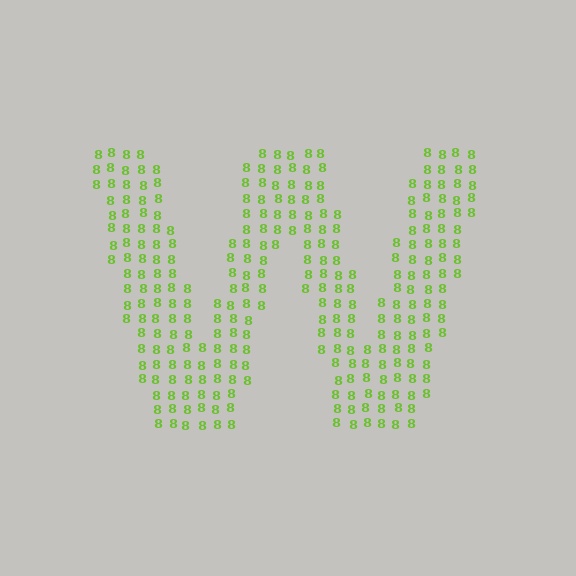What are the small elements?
The small elements are digit 8's.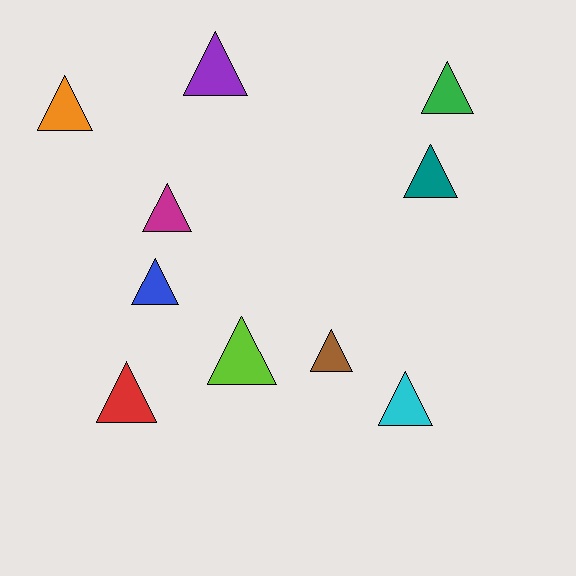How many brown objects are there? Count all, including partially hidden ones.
There is 1 brown object.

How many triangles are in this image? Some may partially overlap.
There are 10 triangles.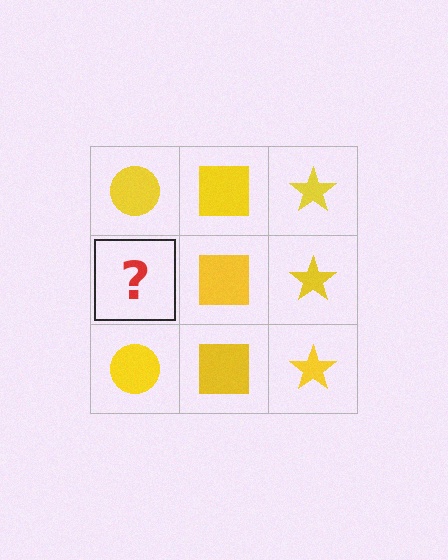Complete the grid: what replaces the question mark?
The question mark should be replaced with a yellow circle.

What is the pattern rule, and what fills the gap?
The rule is that each column has a consistent shape. The gap should be filled with a yellow circle.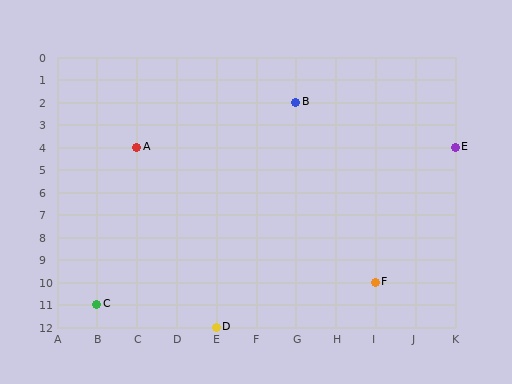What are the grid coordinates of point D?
Point D is at grid coordinates (E, 12).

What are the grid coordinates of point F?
Point F is at grid coordinates (I, 10).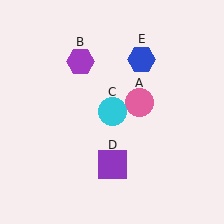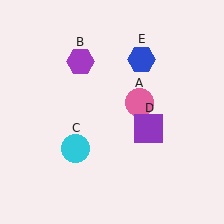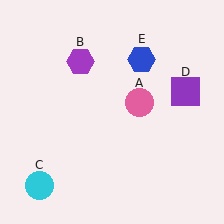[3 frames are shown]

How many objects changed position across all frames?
2 objects changed position: cyan circle (object C), purple square (object D).